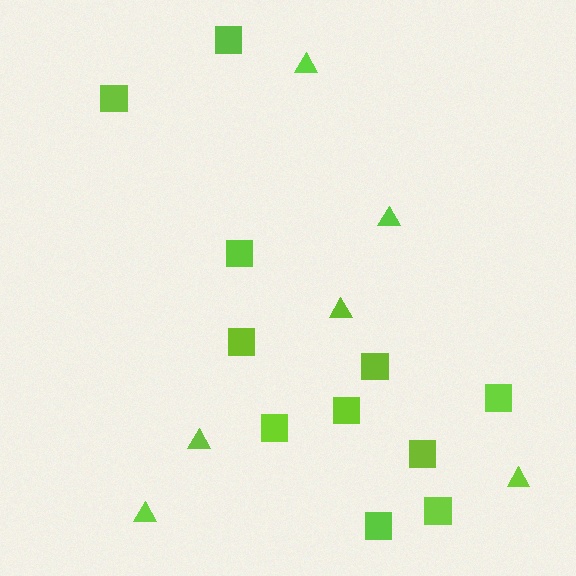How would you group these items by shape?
There are 2 groups: one group of squares (11) and one group of triangles (6).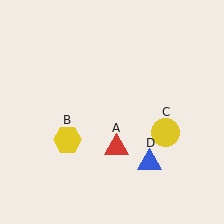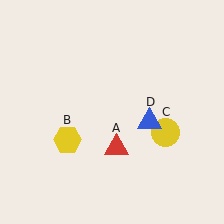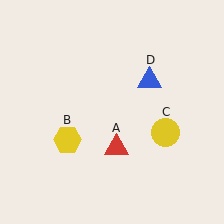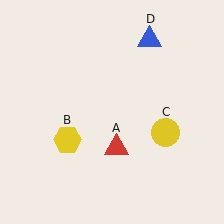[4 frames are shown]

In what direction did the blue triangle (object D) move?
The blue triangle (object D) moved up.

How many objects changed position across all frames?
1 object changed position: blue triangle (object D).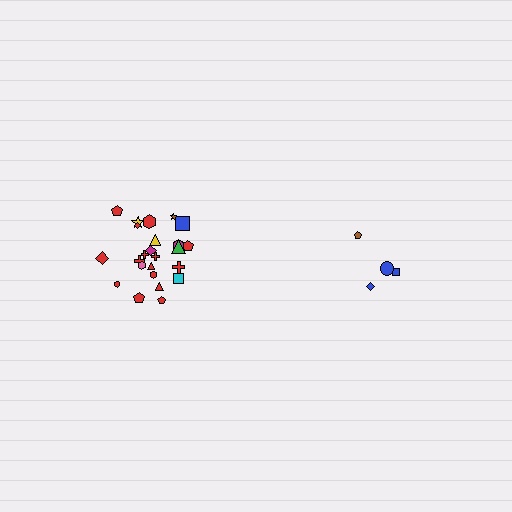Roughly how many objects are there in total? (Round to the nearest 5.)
Roughly 30 objects in total.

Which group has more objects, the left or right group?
The left group.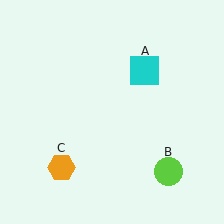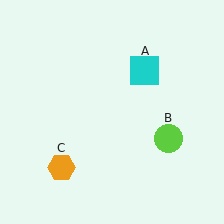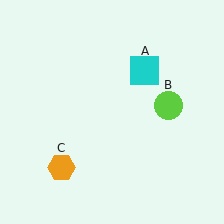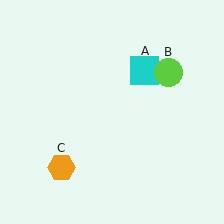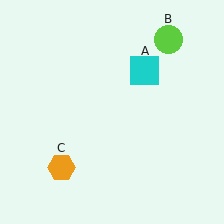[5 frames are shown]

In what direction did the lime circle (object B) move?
The lime circle (object B) moved up.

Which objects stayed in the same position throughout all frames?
Cyan square (object A) and orange hexagon (object C) remained stationary.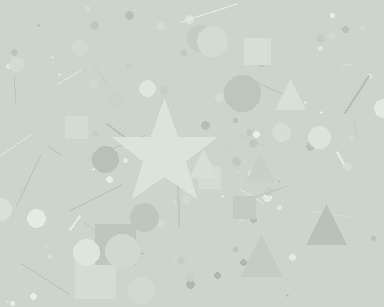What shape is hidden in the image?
A star is hidden in the image.